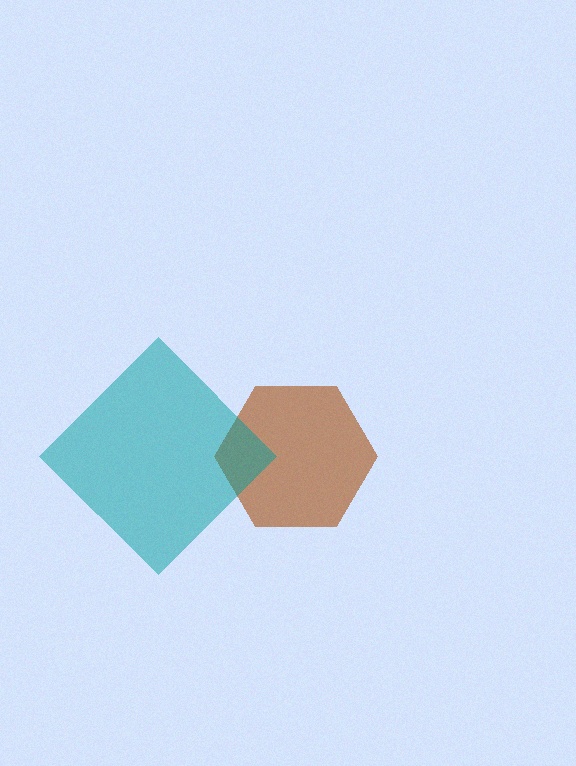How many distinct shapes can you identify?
There are 2 distinct shapes: a brown hexagon, a teal diamond.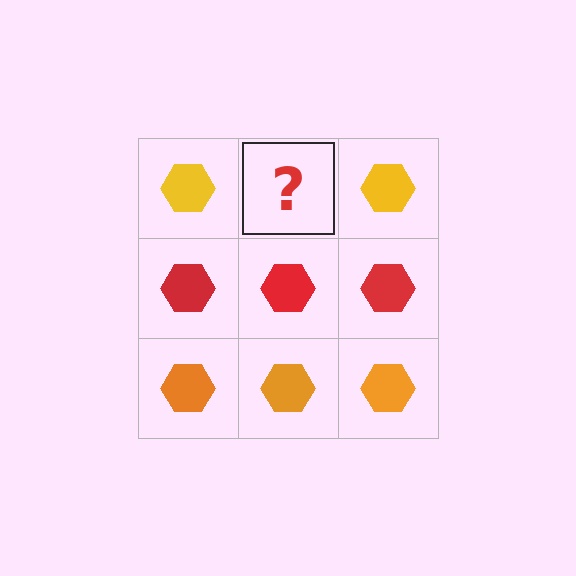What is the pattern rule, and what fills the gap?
The rule is that each row has a consistent color. The gap should be filled with a yellow hexagon.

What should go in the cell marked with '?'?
The missing cell should contain a yellow hexagon.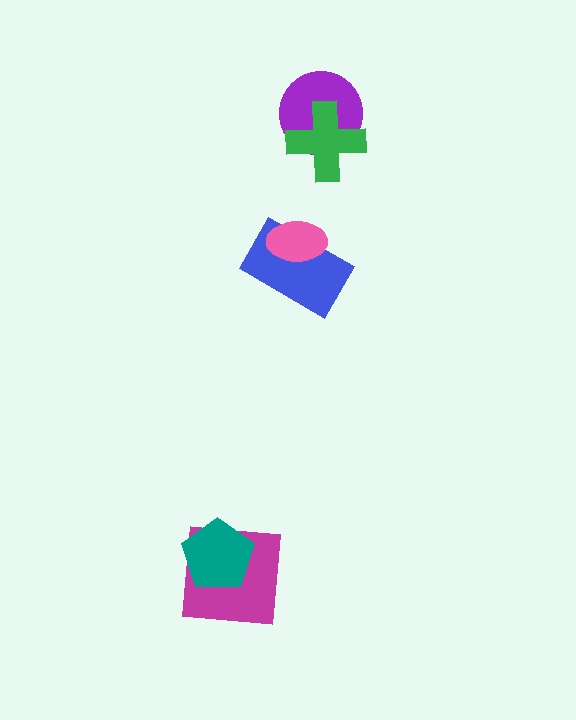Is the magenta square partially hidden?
Yes, it is partially covered by another shape.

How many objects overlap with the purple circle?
1 object overlaps with the purple circle.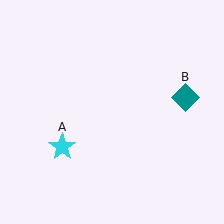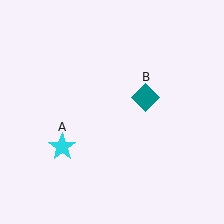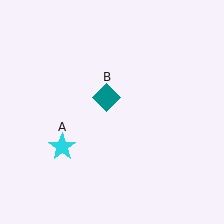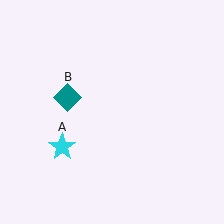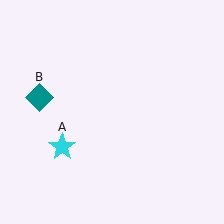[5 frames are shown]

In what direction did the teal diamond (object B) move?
The teal diamond (object B) moved left.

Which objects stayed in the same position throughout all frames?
Cyan star (object A) remained stationary.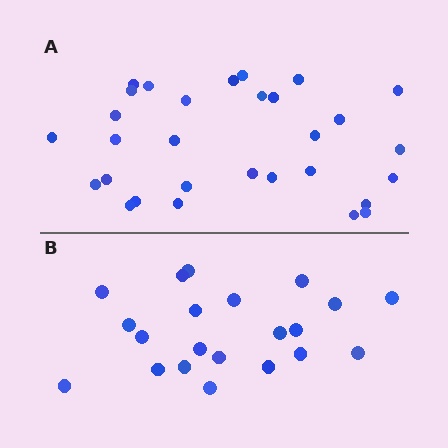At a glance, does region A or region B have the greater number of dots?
Region A (the top region) has more dots.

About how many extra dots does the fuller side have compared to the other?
Region A has roughly 8 or so more dots than region B.